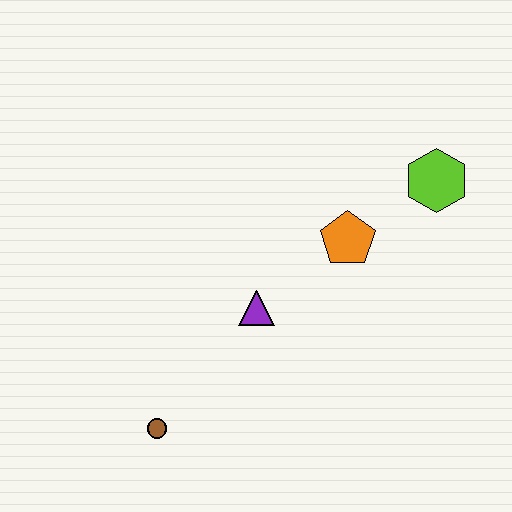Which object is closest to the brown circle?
The purple triangle is closest to the brown circle.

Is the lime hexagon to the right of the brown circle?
Yes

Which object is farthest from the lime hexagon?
The brown circle is farthest from the lime hexagon.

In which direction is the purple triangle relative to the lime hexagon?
The purple triangle is to the left of the lime hexagon.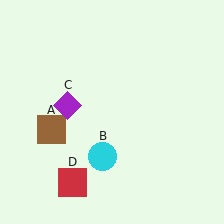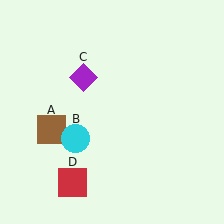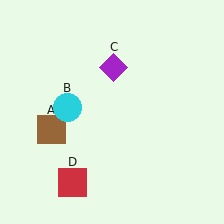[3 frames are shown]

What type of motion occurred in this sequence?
The cyan circle (object B), purple diamond (object C) rotated clockwise around the center of the scene.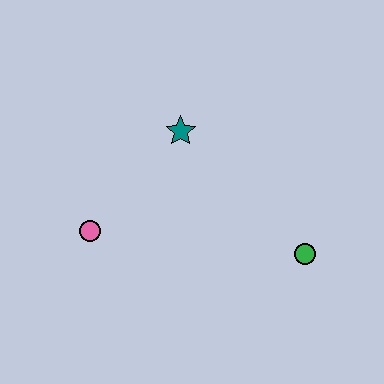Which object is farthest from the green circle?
The pink circle is farthest from the green circle.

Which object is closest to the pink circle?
The teal star is closest to the pink circle.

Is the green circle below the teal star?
Yes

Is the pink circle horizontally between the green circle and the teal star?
No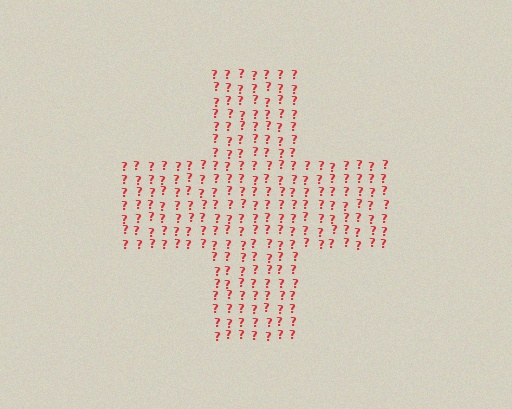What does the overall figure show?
The overall figure shows a cross.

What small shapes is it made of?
It is made of small question marks.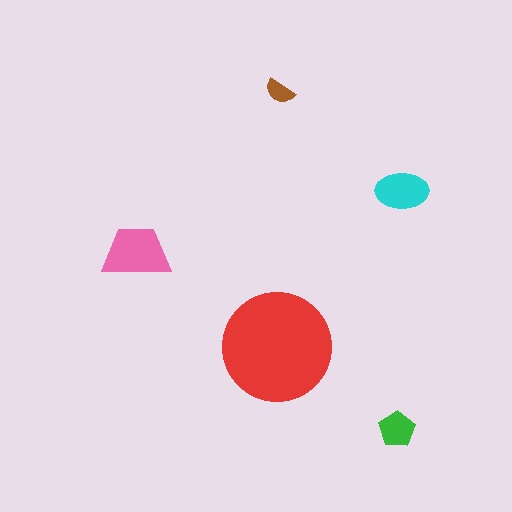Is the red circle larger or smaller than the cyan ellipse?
Larger.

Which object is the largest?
The red circle.